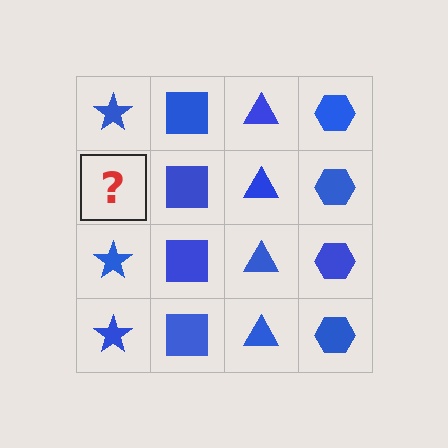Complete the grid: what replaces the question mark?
The question mark should be replaced with a blue star.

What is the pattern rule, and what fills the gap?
The rule is that each column has a consistent shape. The gap should be filled with a blue star.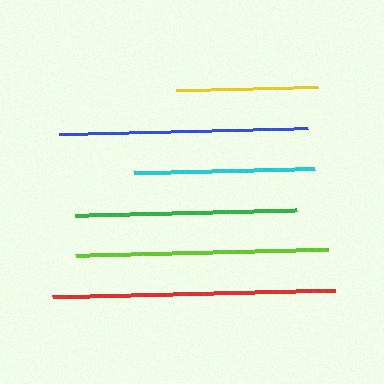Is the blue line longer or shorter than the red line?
The red line is longer than the blue line.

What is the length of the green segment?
The green segment is approximately 222 pixels long.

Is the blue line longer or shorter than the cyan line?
The blue line is longer than the cyan line.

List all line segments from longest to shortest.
From longest to shortest: red, lime, blue, green, cyan, yellow.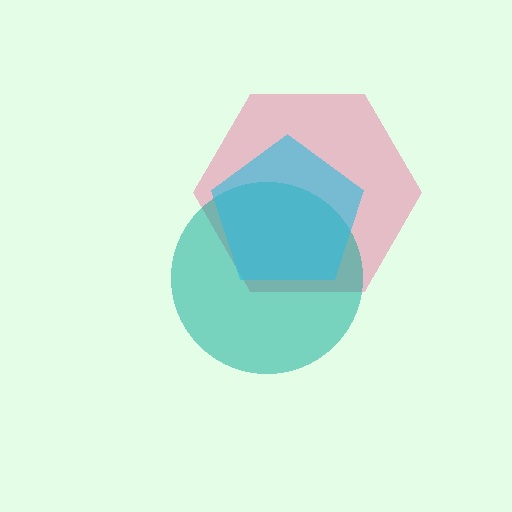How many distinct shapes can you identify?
There are 3 distinct shapes: a pink hexagon, a teal circle, a cyan pentagon.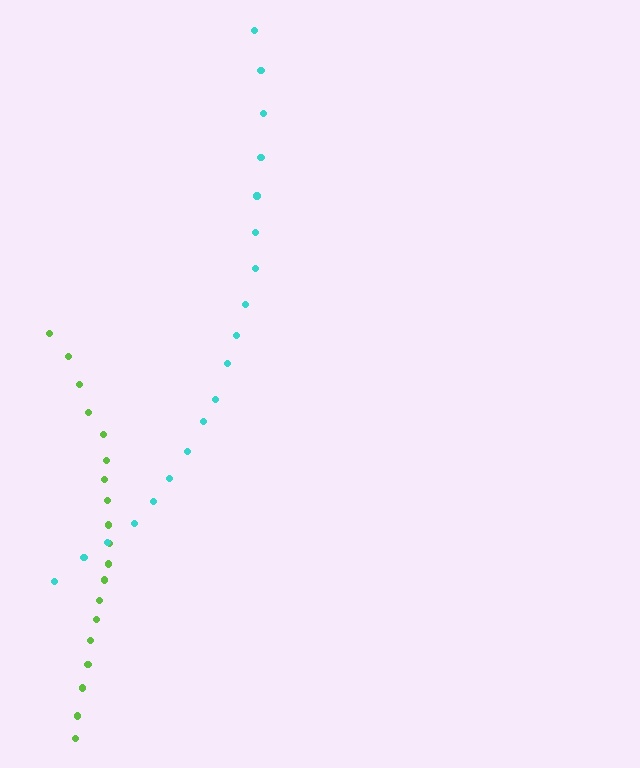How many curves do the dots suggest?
There are 2 distinct paths.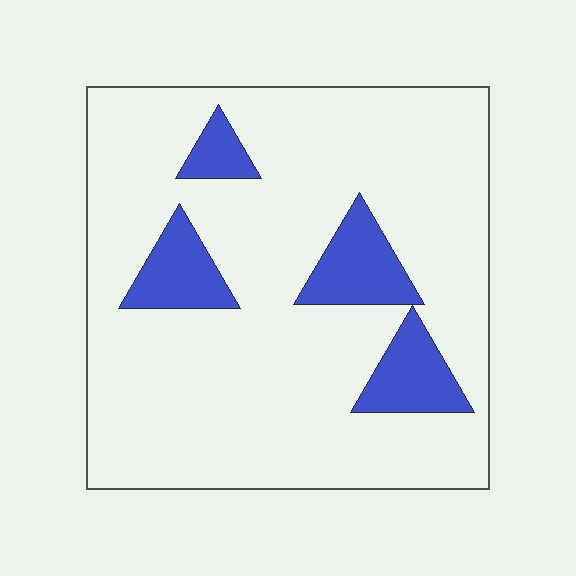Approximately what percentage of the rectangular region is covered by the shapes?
Approximately 15%.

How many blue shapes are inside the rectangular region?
4.